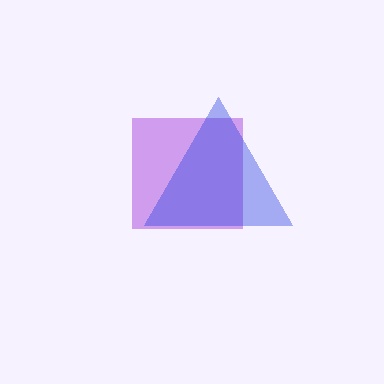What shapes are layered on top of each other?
The layered shapes are: a purple square, a blue triangle.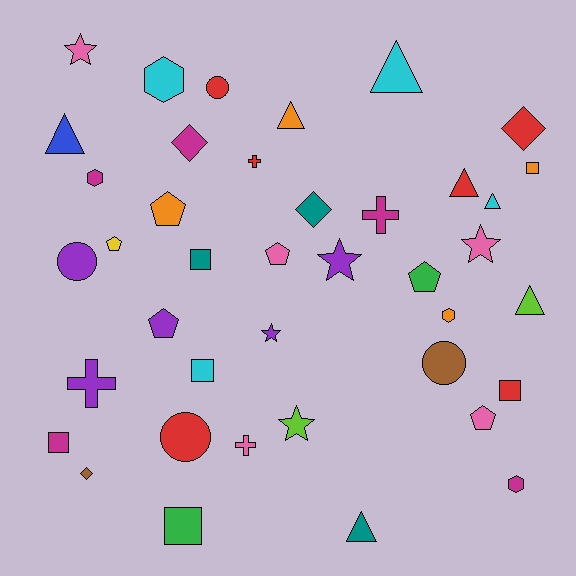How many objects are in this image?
There are 40 objects.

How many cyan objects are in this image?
There are 4 cyan objects.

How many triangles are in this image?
There are 7 triangles.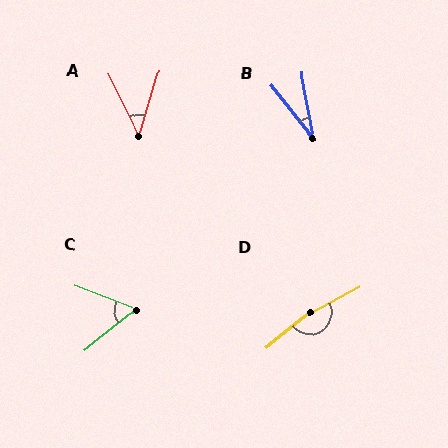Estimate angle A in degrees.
Approximately 43 degrees.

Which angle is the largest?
D, at approximately 169 degrees.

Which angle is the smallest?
B, at approximately 28 degrees.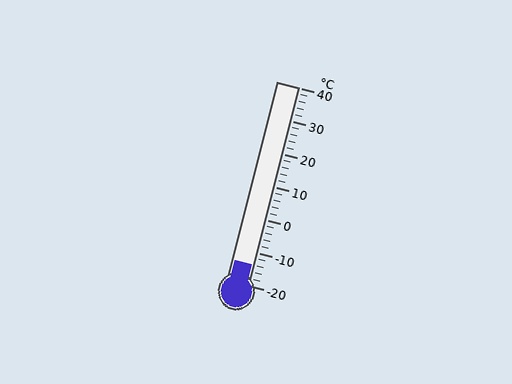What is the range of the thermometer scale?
The thermometer scale ranges from -20°C to 40°C.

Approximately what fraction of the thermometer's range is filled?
The thermometer is filled to approximately 10% of its range.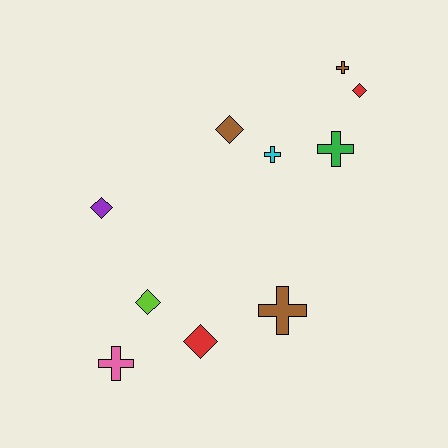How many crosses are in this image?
There are 5 crosses.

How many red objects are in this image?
There are 2 red objects.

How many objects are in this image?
There are 10 objects.